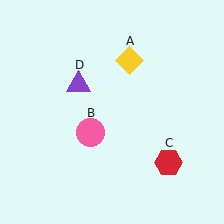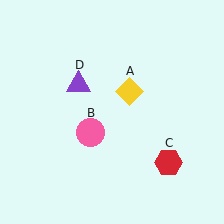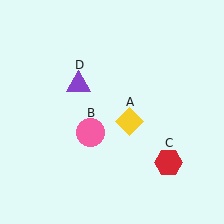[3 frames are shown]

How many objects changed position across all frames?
1 object changed position: yellow diamond (object A).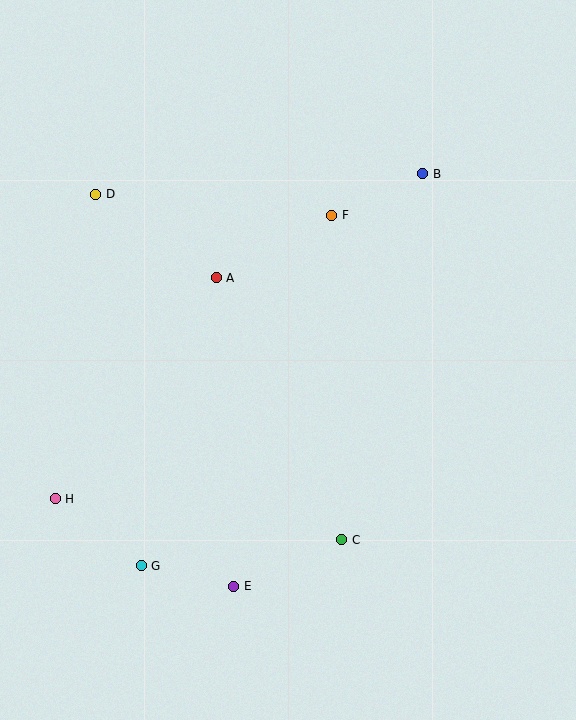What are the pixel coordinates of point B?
Point B is at (423, 174).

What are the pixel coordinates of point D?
Point D is at (96, 194).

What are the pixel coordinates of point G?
Point G is at (141, 566).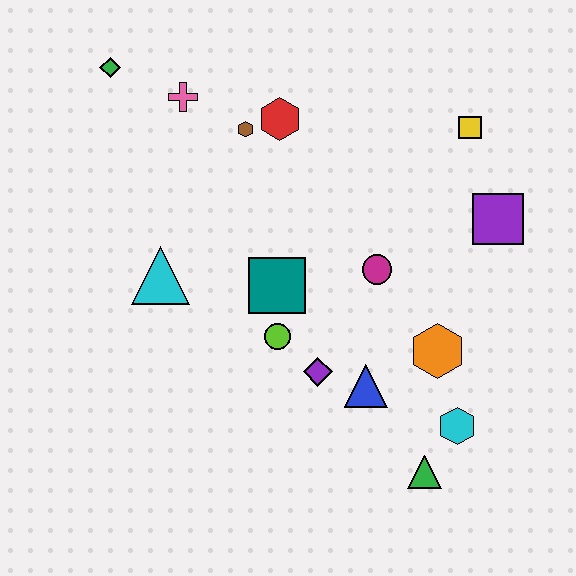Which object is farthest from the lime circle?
The green diamond is farthest from the lime circle.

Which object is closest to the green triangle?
The cyan hexagon is closest to the green triangle.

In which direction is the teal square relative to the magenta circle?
The teal square is to the left of the magenta circle.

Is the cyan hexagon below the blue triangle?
Yes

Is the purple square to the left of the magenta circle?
No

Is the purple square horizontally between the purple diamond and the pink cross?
No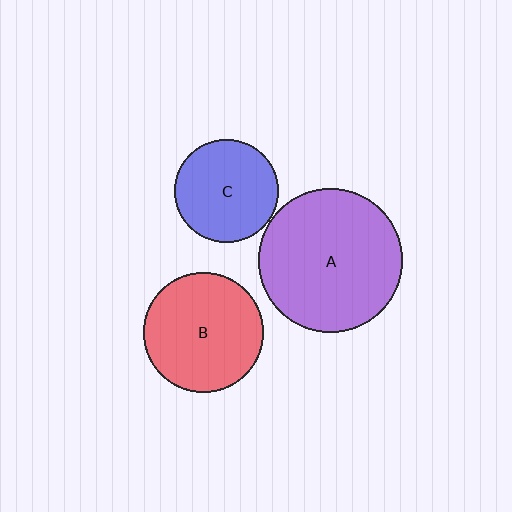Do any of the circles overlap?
No, none of the circles overlap.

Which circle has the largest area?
Circle A (purple).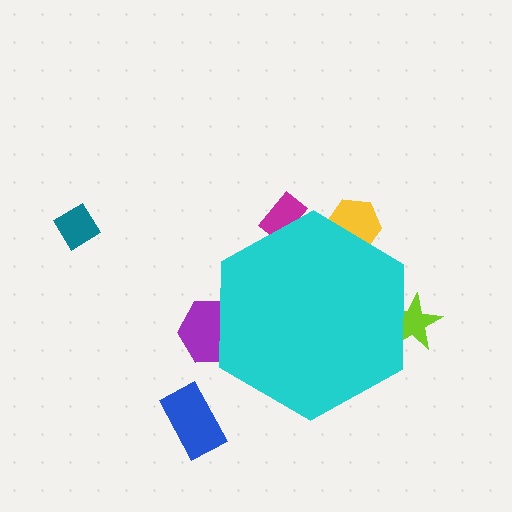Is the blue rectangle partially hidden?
No, the blue rectangle is fully visible.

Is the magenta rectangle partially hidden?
Yes, the magenta rectangle is partially hidden behind the cyan hexagon.